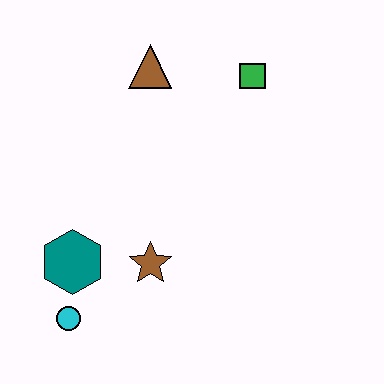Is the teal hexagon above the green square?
No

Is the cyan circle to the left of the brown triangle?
Yes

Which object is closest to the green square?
The brown triangle is closest to the green square.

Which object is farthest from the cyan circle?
The green square is farthest from the cyan circle.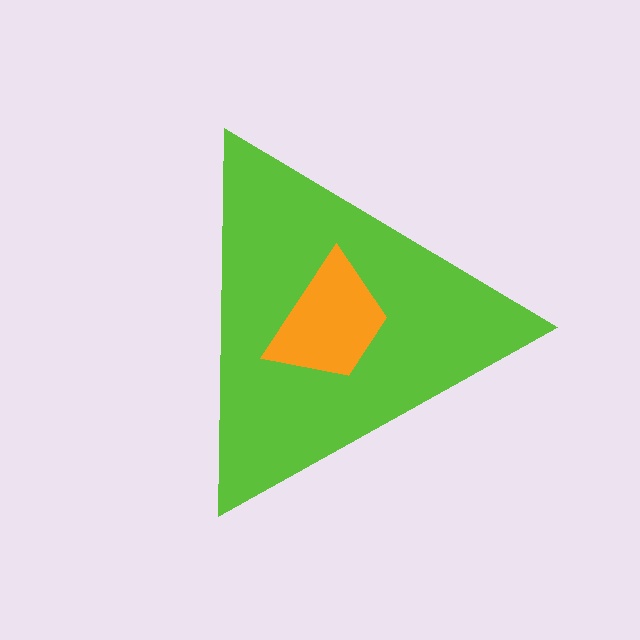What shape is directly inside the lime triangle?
The orange trapezoid.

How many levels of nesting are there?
2.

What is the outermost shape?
The lime triangle.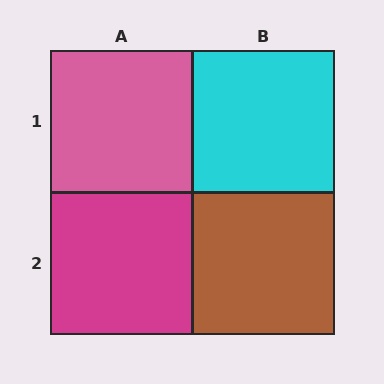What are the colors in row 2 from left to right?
Magenta, brown.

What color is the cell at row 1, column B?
Cyan.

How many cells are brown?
1 cell is brown.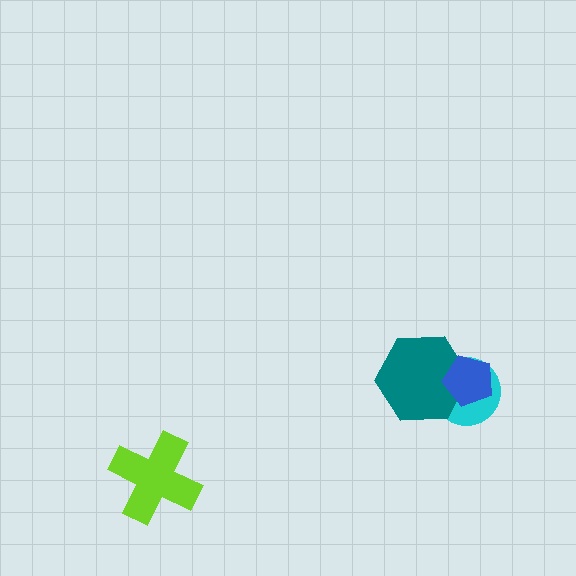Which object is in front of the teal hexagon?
The blue pentagon is in front of the teal hexagon.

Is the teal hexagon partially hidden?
Yes, it is partially covered by another shape.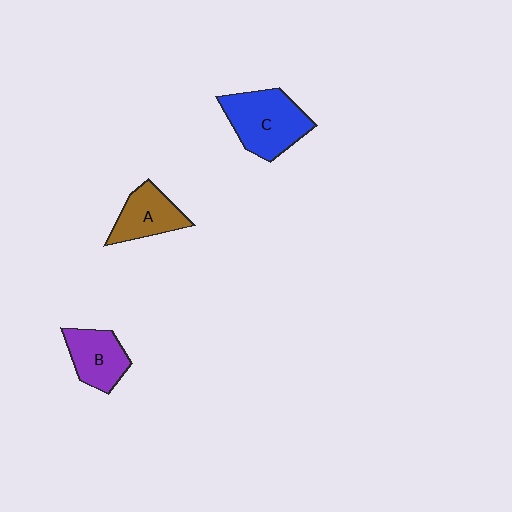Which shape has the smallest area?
Shape A (brown).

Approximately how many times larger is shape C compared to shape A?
Approximately 1.5 times.